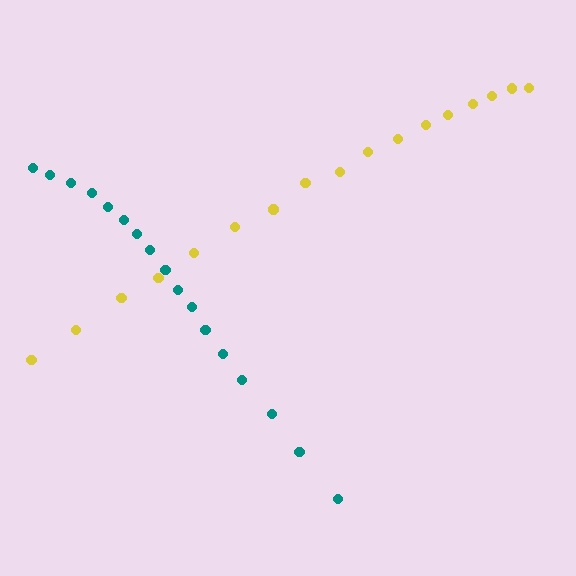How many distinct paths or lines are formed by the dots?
There are 2 distinct paths.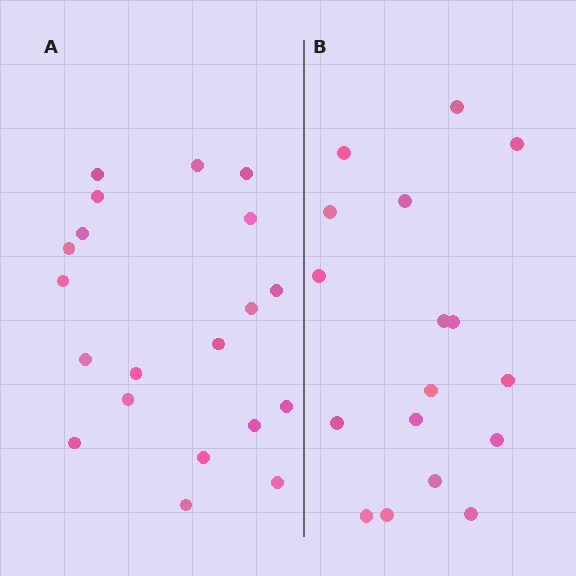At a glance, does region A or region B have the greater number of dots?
Region A (the left region) has more dots.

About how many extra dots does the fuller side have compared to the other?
Region A has just a few more — roughly 2 or 3 more dots than region B.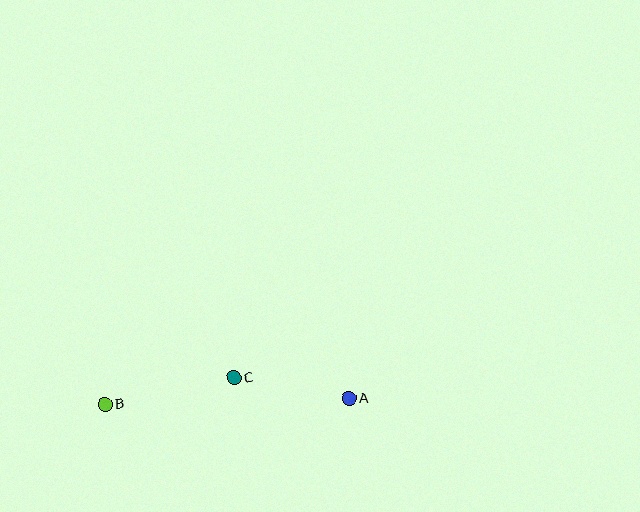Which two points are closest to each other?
Points A and C are closest to each other.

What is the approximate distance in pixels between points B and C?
The distance between B and C is approximately 132 pixels.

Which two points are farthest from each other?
Points A and B are farthest from each other.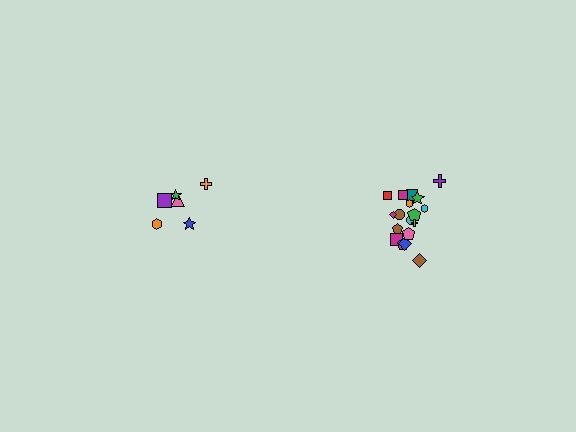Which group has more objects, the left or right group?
The right group.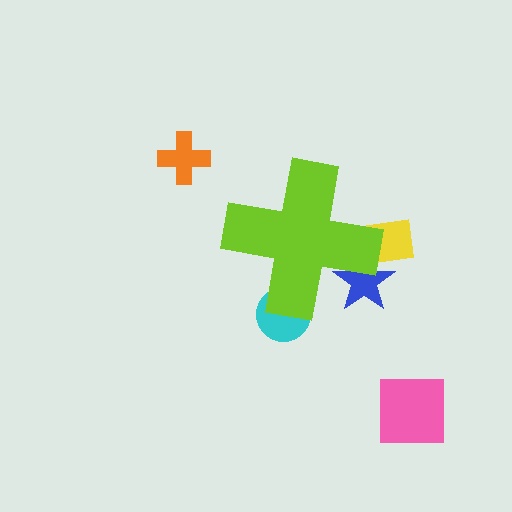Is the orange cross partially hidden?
No, the orange cross is fully visible.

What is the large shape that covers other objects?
A lime cross.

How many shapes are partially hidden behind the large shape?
3 shapes are partially hidden.